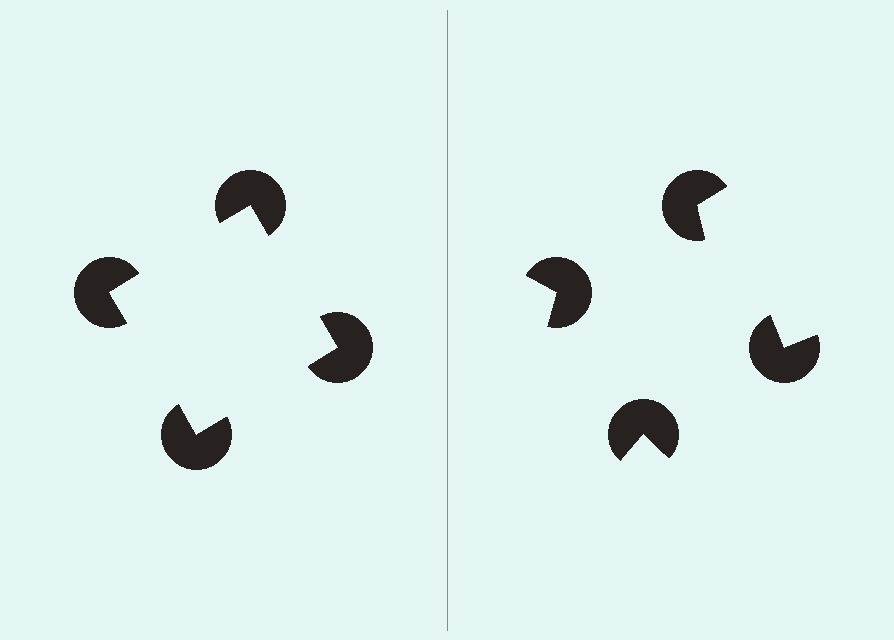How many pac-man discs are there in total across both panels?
8 — 4 on each side.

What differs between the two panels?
The pac-man discs are positioned identically on both sides; only the wedge orientations differ. On the left they align to a square; on the right they are misaligned.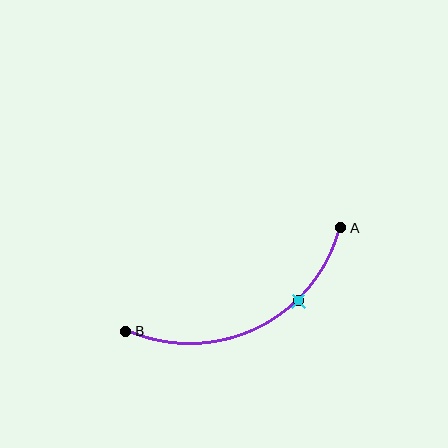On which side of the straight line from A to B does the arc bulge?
The arc bulges below the straight line connecting A and B.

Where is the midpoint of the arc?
The arc midpoint is the point on the curve farthest from the straight line joining A and B. It sits below that line.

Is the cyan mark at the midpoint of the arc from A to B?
No. The cyan mark lies on the arc but is closer to endpoint A. The arc midpoint would be at the point on the curve equidistant along the arc from both A and B.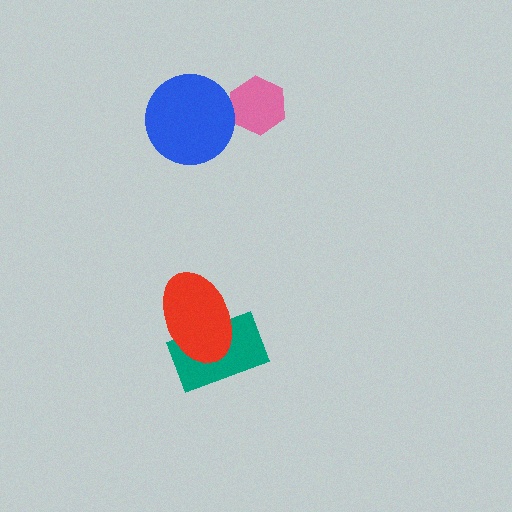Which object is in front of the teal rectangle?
The red ellipse is in front of the teal rectangle.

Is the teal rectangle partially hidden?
Yes, it is partially covered by another shape.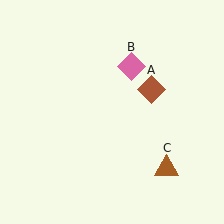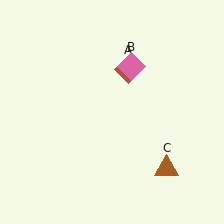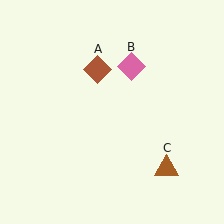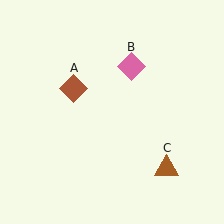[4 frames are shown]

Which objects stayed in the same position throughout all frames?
Pink diamond (object B) and brown triangle (object C) remained stationary.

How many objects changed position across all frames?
1 object changed position: brown diamond (object A).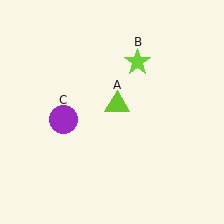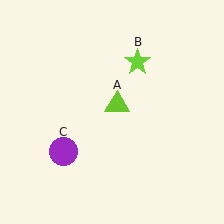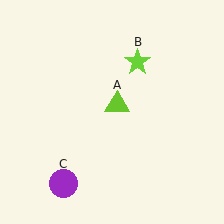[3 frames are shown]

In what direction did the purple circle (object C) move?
The purple circle (object C) moved down.